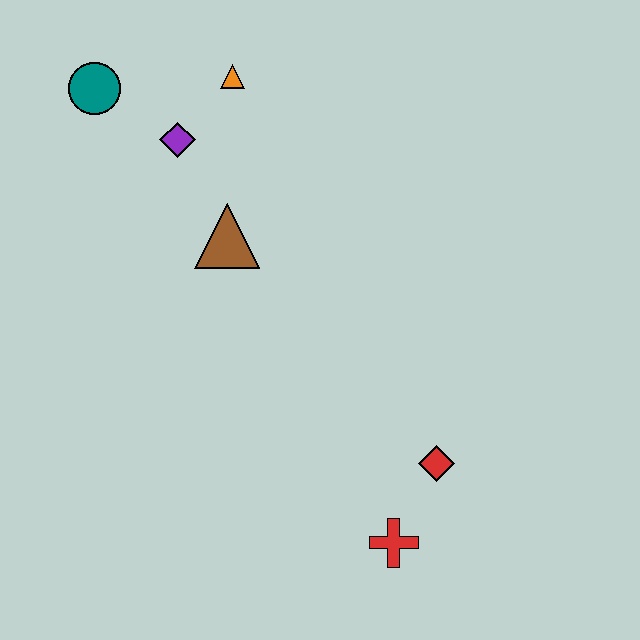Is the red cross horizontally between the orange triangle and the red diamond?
Yes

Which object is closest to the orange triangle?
The purple diamond is closest to the orange triangle.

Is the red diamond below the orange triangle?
Yes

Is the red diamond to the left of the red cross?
No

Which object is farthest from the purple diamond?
The red cross is farthest from the purple diamond.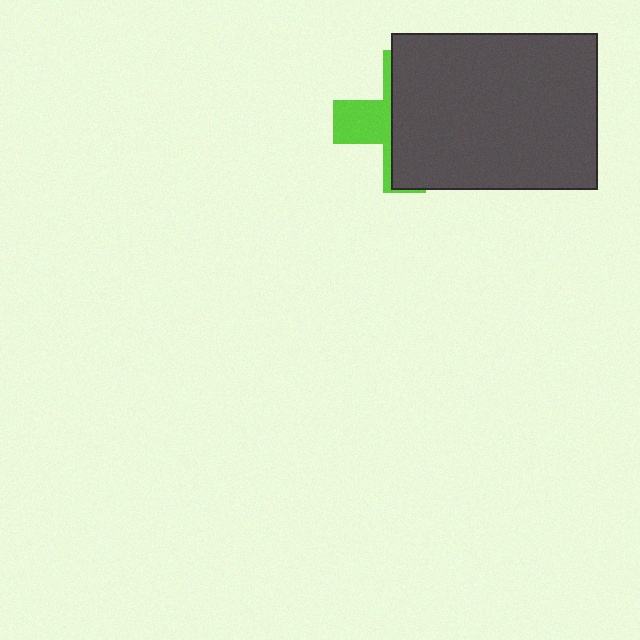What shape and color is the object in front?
The object in front is a dark gray rectangle.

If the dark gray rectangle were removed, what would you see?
You would see the complete lime cross.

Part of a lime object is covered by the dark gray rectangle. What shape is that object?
It is a cross.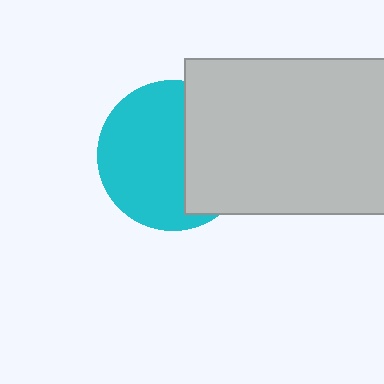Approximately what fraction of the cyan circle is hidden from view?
Roughly 39% of the cyan circle is hidden behind the light gray rectangle.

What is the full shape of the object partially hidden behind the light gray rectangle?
The partially hidden object is a cyan circle.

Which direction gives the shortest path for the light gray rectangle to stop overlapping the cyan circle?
Moving right gives the shortest separation.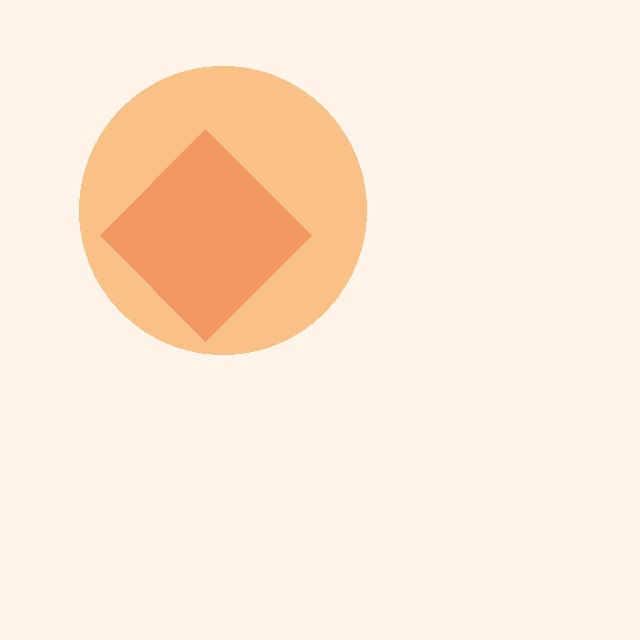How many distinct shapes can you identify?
There are 2 distinct shapes: a red diamond, an orange circle.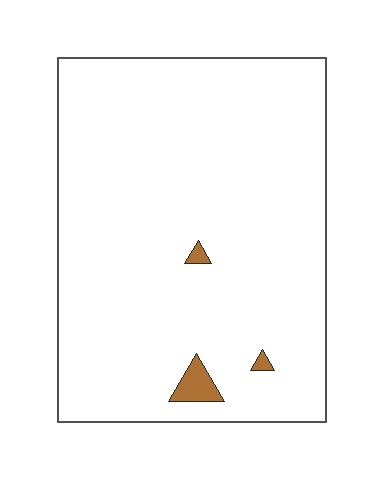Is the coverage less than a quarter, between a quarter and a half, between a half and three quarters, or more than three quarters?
Less than a quarter.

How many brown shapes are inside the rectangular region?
3.